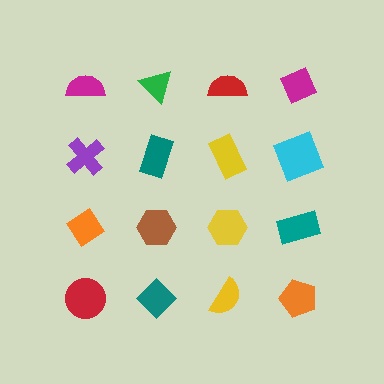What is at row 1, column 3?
A red semicircle.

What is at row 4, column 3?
A yellow semicircle.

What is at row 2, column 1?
A purple cross.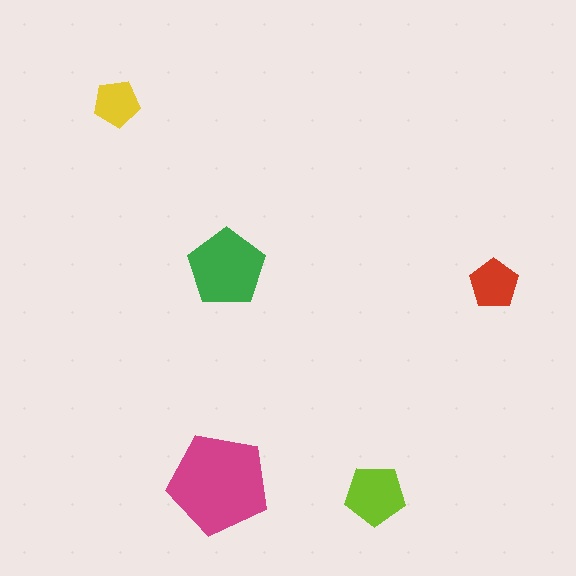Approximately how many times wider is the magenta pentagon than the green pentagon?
About 1.5 times wider.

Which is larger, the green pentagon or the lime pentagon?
The green one.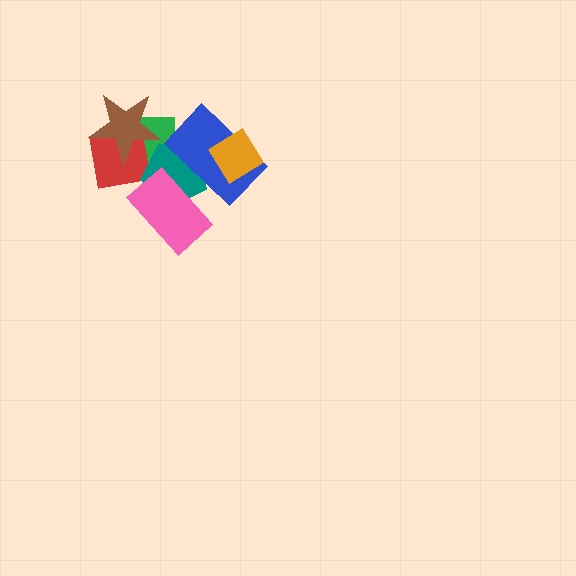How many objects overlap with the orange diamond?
1 object overlaps with the orange diamond.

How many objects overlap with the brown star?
2 objects overlap with the brown star.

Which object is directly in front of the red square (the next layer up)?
The teal pentagon is directly in front of the red square.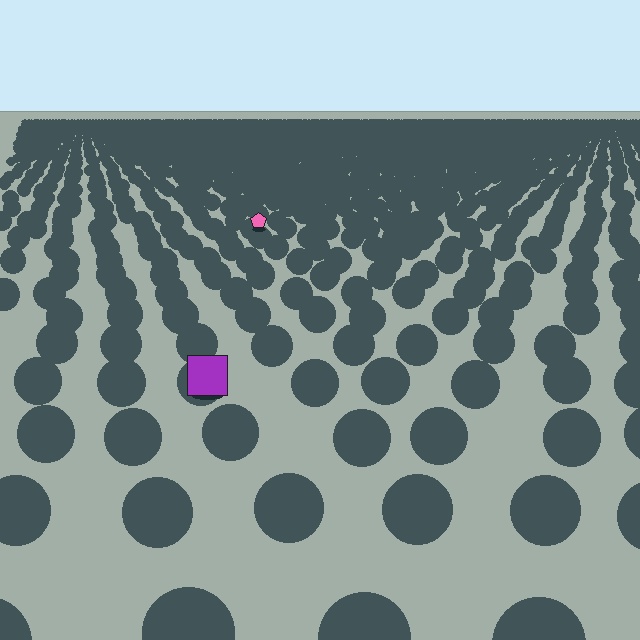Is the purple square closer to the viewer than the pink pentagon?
Yes. The purple square is closer — you can tell from the texture gradient: the ground texture is coarser near it.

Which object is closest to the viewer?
The purple square is closest. The texture marks near it are larger and more spread out.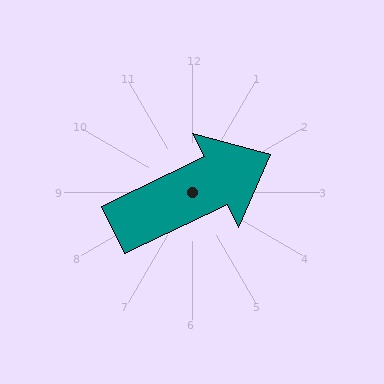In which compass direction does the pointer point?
Northeast.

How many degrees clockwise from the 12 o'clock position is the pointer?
Approximately 64 degrees.